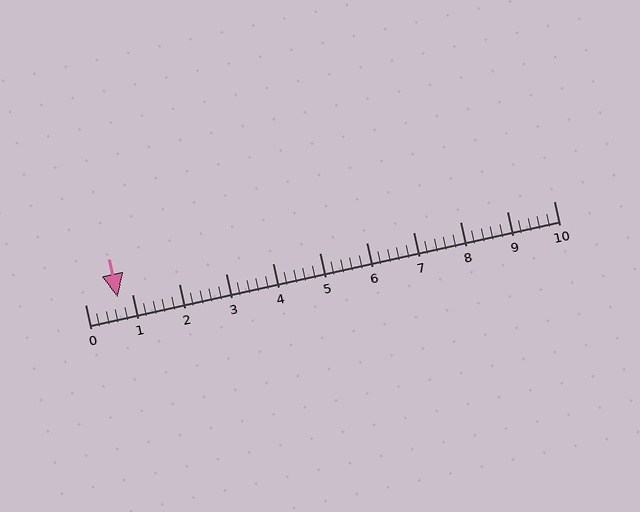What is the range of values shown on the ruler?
The ruler shows values from 0 to 10.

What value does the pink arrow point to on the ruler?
The pink arrow points to approximately 0.7.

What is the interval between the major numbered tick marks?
The major tick marks are spaced 1 units apart.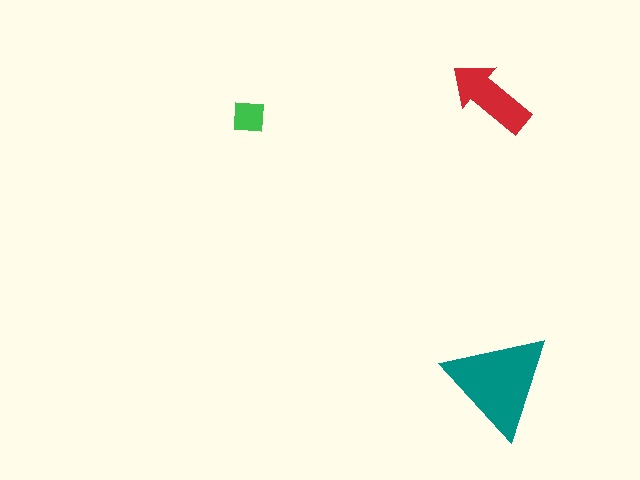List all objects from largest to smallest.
The teal triangle, the red arrow, the green square.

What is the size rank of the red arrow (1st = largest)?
2nd.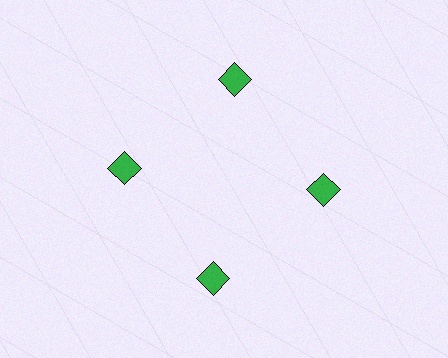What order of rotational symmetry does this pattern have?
This pattern has 4-fold rotational symmetry.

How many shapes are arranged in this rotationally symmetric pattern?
There are 4 shapes, arranged in 4 groups of 1.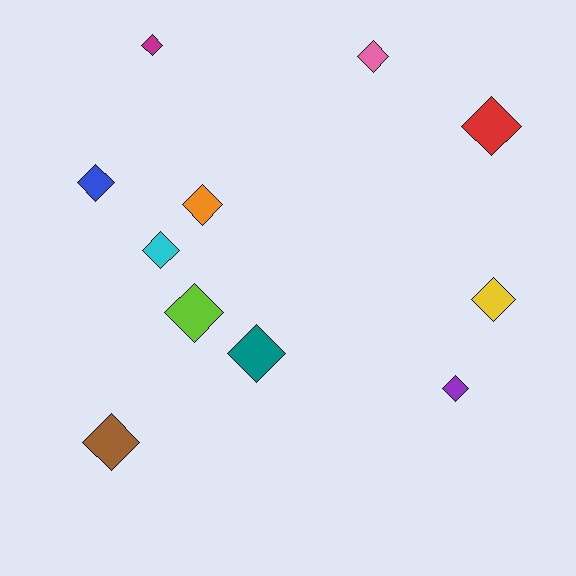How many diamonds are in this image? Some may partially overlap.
There are 11 diamonds.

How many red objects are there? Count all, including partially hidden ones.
There is 1 red object.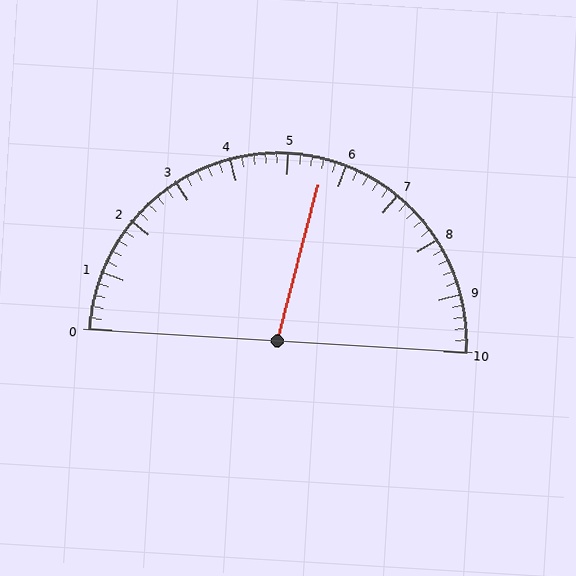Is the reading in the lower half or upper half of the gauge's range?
The reading is in the upper half of the range (0 to 10).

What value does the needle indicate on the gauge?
The needle indicates approximately 5.6.